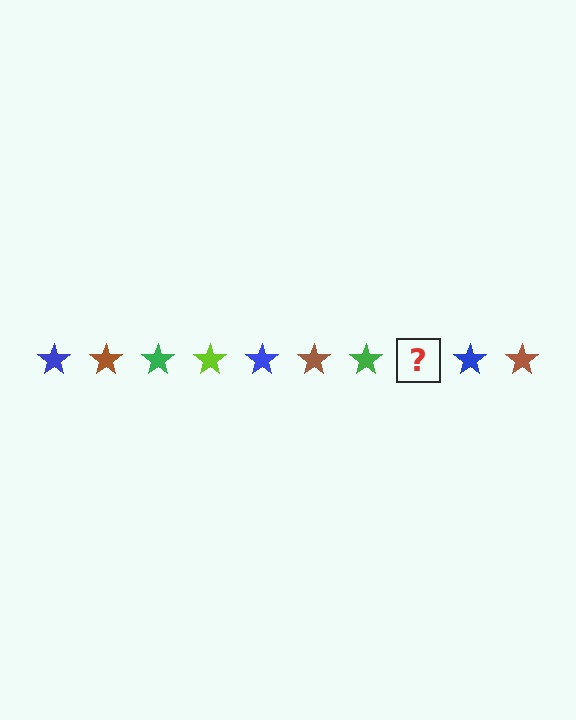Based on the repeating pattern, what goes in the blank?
The blank should be a lime star.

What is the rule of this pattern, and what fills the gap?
The rule is that the pattern cycles through blue, brown, green, lime stars. The gap should be filled with a lime star.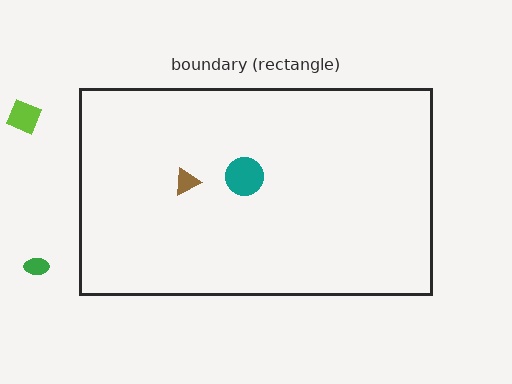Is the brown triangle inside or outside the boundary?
Inside.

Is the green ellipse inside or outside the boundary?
Outside.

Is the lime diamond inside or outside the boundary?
Outside.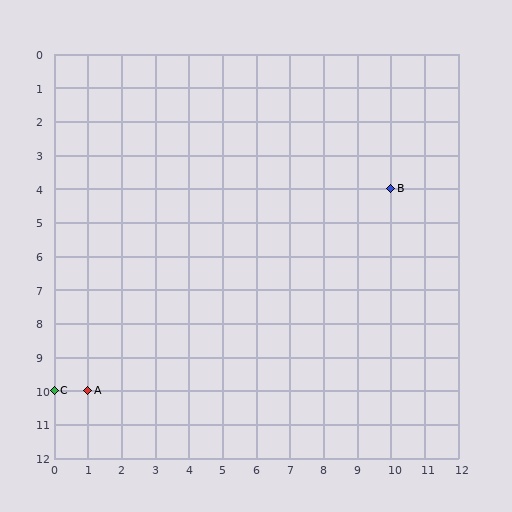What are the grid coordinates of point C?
Point C is at grid coordinates (0, 10).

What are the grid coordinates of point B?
Point B is at grid coordinates (10, 4).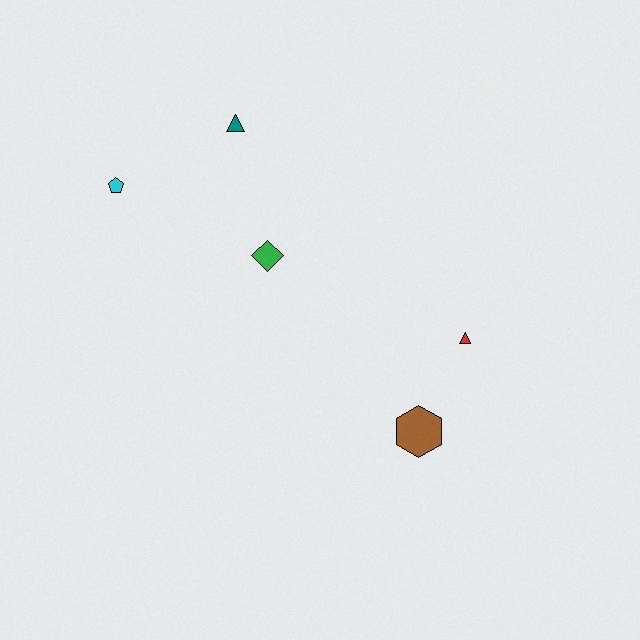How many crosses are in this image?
There are no crosses.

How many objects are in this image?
There are 5 objects.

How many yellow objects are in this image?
There are no yellow objects.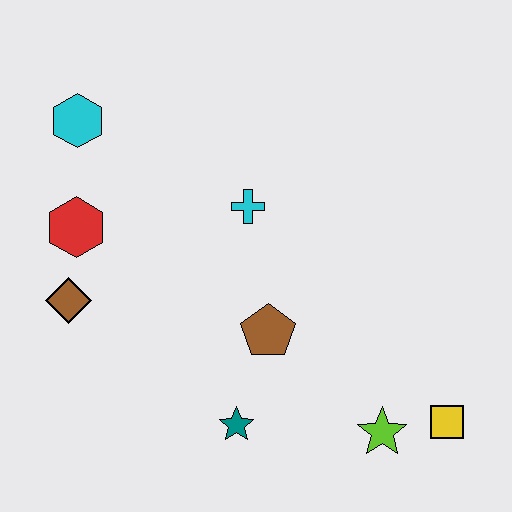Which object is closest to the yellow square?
The lime star is closest to the yellow square.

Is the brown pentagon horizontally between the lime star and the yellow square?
No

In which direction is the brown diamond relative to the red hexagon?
The brown diamond is below the red hexagon.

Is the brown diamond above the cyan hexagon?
No